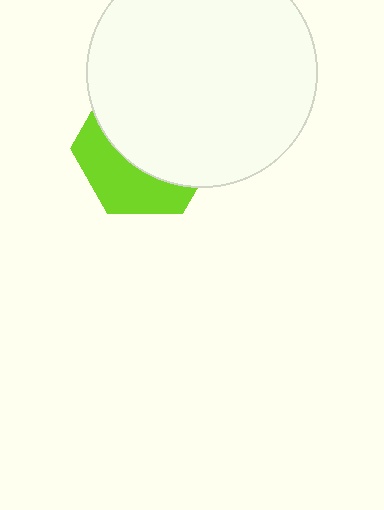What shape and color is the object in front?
The object in front is a white circle.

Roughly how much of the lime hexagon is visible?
A small part of it is visible (roughly 37%).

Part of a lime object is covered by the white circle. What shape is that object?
It is a hexagon.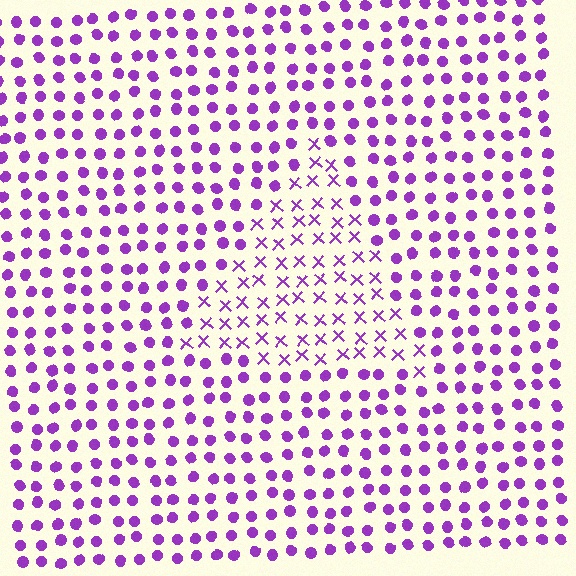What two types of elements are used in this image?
The image uses X marks inside the triangle region and circles outside it.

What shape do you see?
I see a triangle.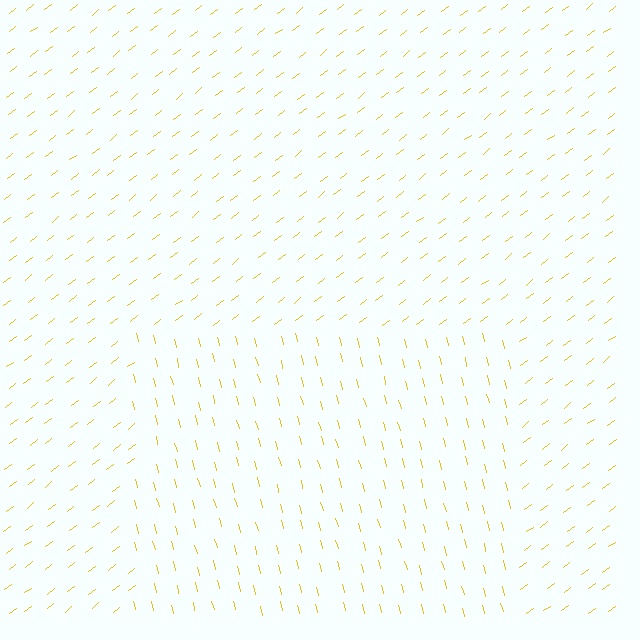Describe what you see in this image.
The image is filled with small yellow line segments. A rectangle region in the image has lines oriented differently from the surrounding lines, creating a visible texture boundary.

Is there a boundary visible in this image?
Yes, there is a texture boundary formed by a change in line orientation.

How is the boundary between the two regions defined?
The boundary is defined purely by a change in line orientation (approximately 67 degrees difference). All lines are the same color and thickness.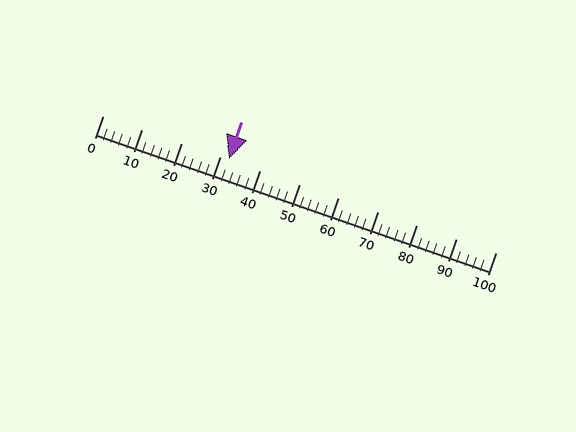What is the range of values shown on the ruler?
The ruler shows values from 0 to 100.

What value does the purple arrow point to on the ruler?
The purple arrow points to approximately 32.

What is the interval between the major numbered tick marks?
The major tick marks are spaced 10 units apart.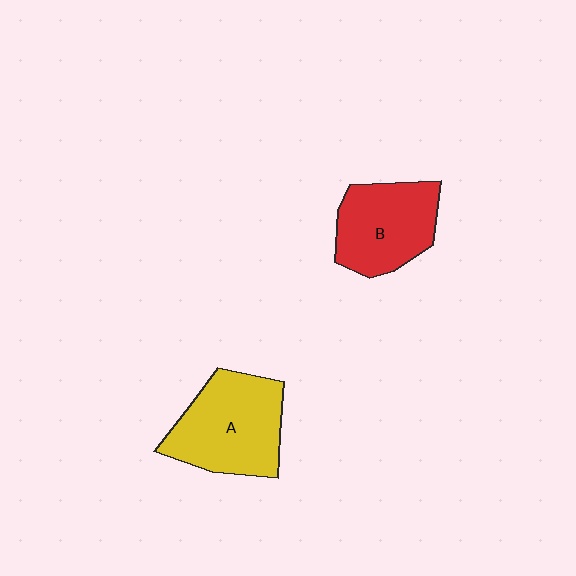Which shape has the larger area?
Shape A (yellow).